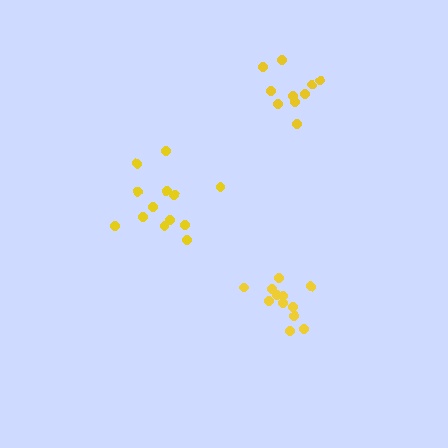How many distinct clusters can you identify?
There are 3 distinct clusters.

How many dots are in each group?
Group 1: 10 dots, Group 2: 13 dots, Group 3: 12 dots (35 total).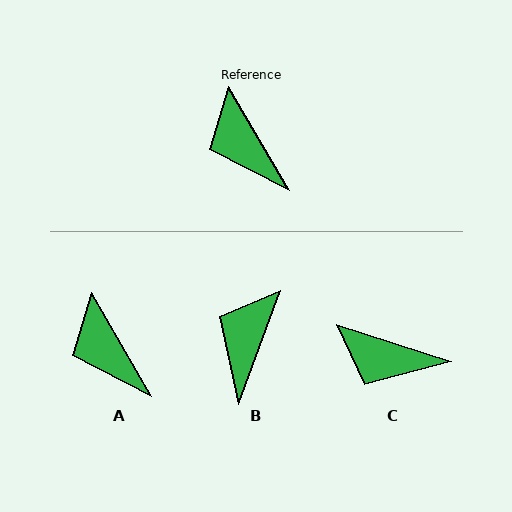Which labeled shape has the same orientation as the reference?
A.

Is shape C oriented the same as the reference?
No, it is off by about 42 degrees.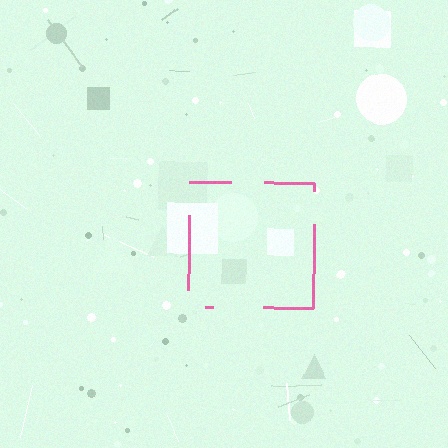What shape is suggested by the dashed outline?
The dashed outline suggests a square.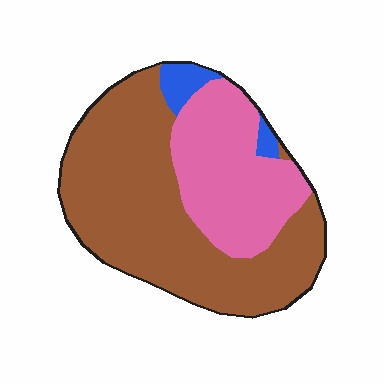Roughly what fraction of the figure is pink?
Pink covers roughly 30% of the figure.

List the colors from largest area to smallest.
From largest to smallest: brown, pink, blue.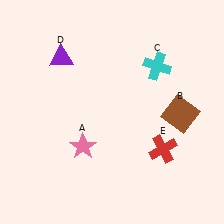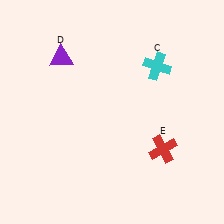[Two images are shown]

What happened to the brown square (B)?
The brown square (B) was removed in Image 2. It was in the bottom-right area of Image 1.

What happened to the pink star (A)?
The pink star (A) was removed in Image 2. It was in the bottom-left area of Image 1.